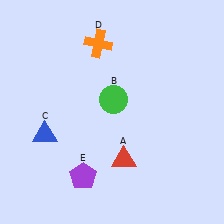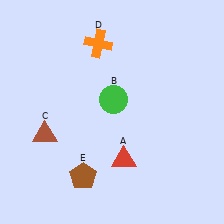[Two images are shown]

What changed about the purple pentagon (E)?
In Image 1, E is purple. In Image 2, it changed to brown.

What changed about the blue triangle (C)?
In Image 1, C is blue. In Image 2, it changed to brown.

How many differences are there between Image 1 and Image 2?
There are 2 differences between the two images.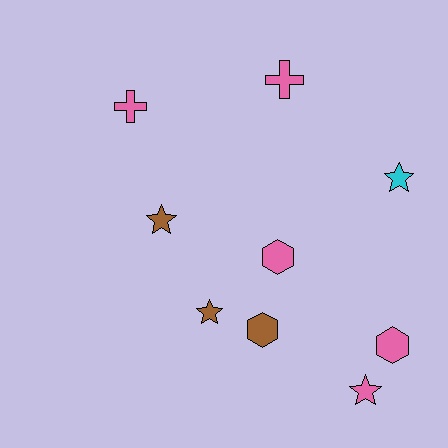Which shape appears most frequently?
Star, with 4 objects.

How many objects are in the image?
There are 9 objects.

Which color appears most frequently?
Pink, with 5 objects.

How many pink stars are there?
There is 1 pink star.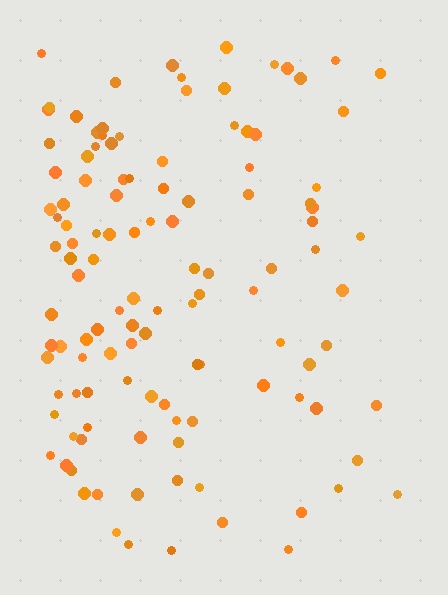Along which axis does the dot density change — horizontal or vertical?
Horizontal.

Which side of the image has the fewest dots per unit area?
The right.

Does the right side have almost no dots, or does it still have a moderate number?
Still a moderate number, just noticeably fewer than the left.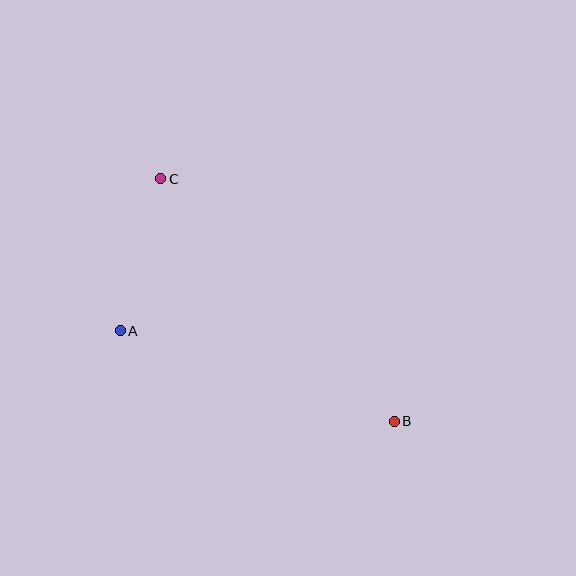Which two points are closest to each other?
Points A and C are closest to each other.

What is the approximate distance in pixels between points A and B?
The distance between A and B is approximately 288 pixels.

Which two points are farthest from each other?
Points B and C are farthest from each other.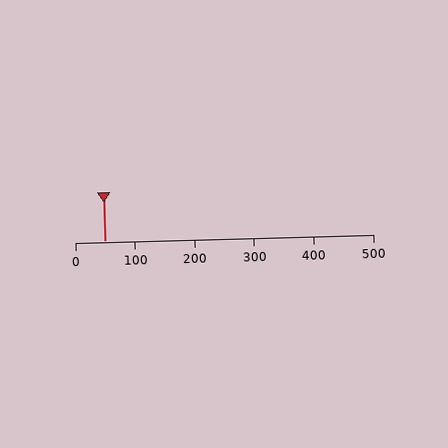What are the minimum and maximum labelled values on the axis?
The axis runs from 0 to 500.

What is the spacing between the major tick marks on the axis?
The major ticks are spaced 100 apart.